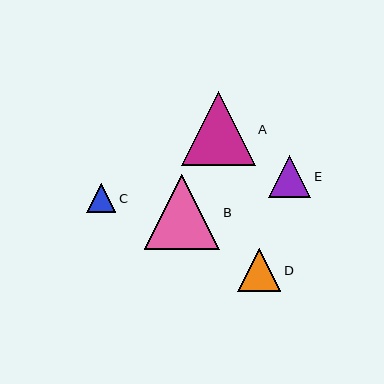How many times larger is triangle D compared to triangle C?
Triangle D is approximately 1.5 times the size of triangle C.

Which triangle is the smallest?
Triangle C is the smallest with a size of approximately 29 pixels.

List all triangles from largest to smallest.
From largest to smallest: B, A, D, E, C.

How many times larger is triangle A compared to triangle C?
Triangle A is approximately 2.5 times the size of triangle C.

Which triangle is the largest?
Triangle B is the largest with a size of approximately 75 pixels.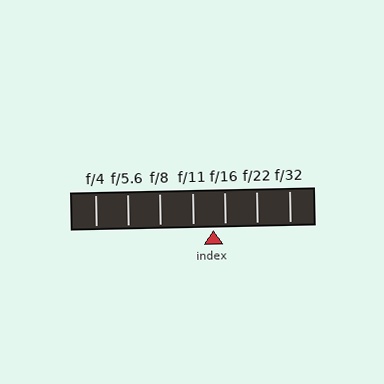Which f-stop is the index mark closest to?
The index mark is closest to f/16.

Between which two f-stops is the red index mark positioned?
The index mark is between f/11 and f/16.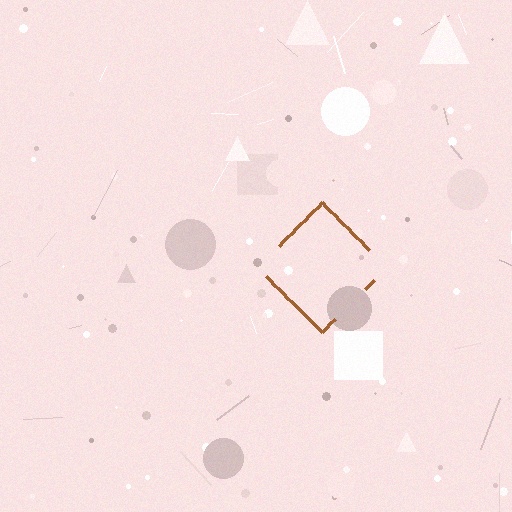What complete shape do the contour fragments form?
The contour fragments form a diamond.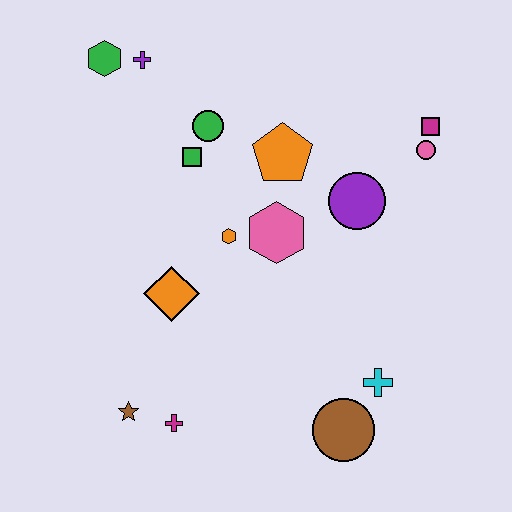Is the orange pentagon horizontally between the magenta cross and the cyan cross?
Yes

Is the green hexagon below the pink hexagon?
No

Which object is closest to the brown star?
The magenta cross is closest to the brown star.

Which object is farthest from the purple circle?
The brown star is farthest from the purple circle.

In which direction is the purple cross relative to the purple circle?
The purple cross is to the left of the purple circle.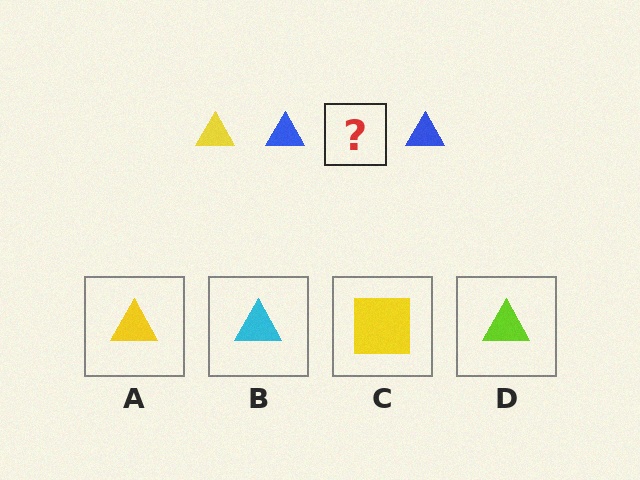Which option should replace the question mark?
Option A.